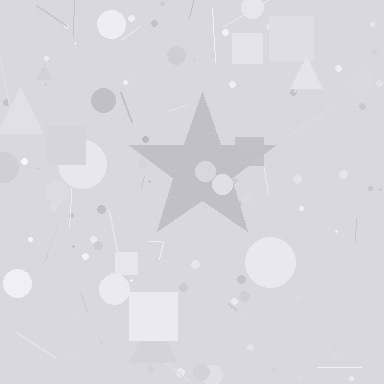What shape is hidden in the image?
A star is hidden in the image.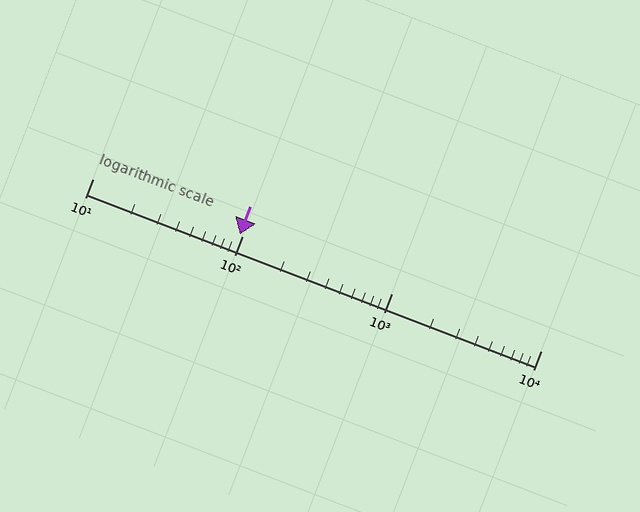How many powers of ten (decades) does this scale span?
The scale spans 3 decades, from 10 to 10000.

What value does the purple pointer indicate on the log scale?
The pointer indicates approximately 97.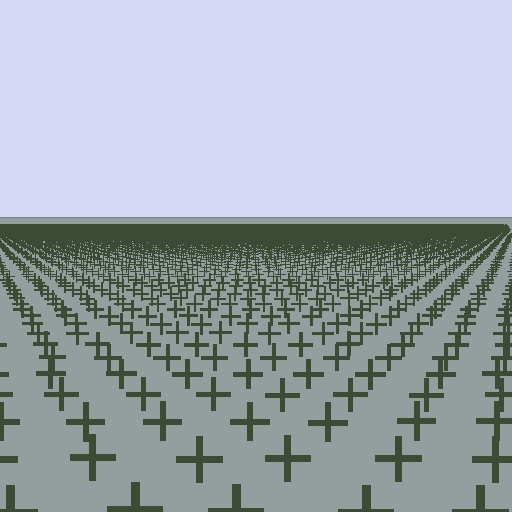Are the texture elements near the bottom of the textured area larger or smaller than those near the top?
Larger. Near the bottom, elements are closer to the viewer and appear at a bigger on-screen size.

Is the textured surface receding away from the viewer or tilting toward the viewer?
The surface is receding away from the viewer. Texture elements get smaller and denser toward the top.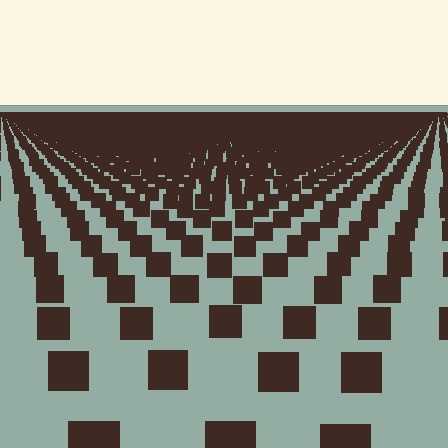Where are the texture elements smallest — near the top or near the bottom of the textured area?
Near the top.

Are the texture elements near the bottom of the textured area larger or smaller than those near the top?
Larger. Near the bottom, elements are closer to the viewer and appear at a bigger on-screen size.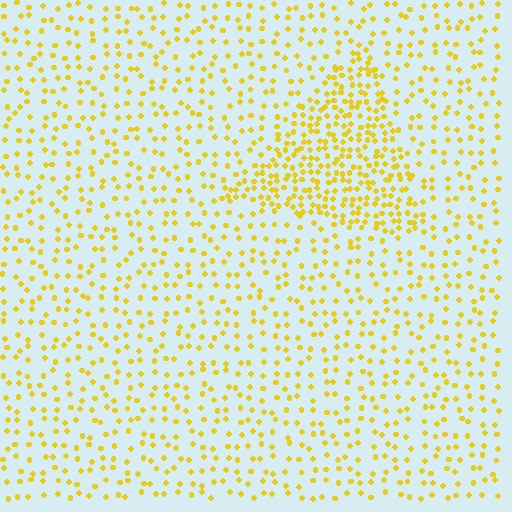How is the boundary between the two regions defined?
The boundary is defined by a change in element density (approximately 2.3x ratio). All elements are the same color, size, and shape.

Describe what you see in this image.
The image contains small yellow elements arranged at two different densities. A triangle-shaped region is visible where the elements are more densely packed than the surrounding area.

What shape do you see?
I see a triangle.